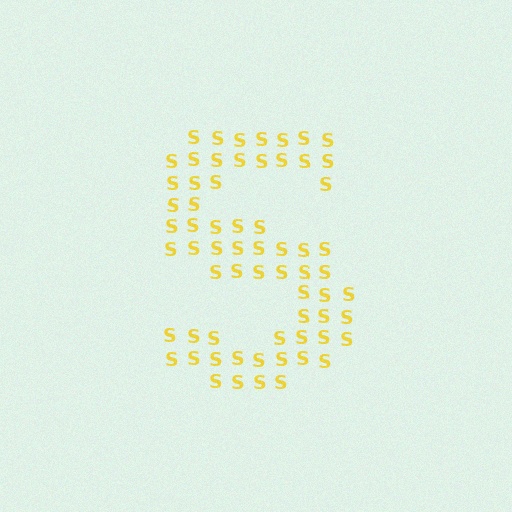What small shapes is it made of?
It is made of small letter S's.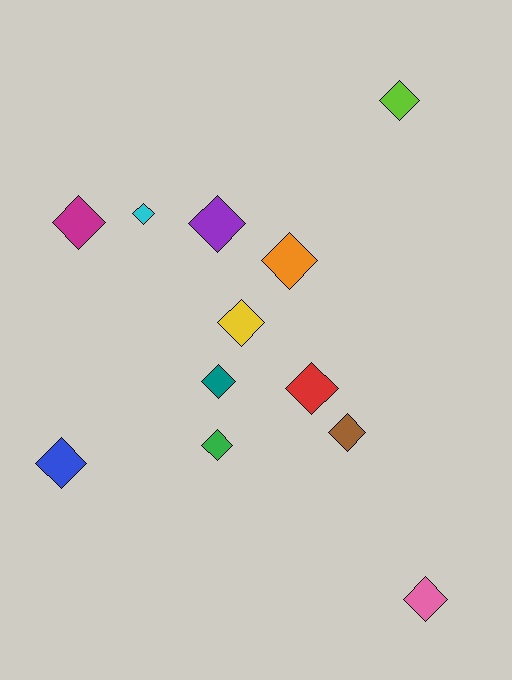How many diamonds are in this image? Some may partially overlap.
There are 12 diamonds.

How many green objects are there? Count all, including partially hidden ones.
There is 1 green object.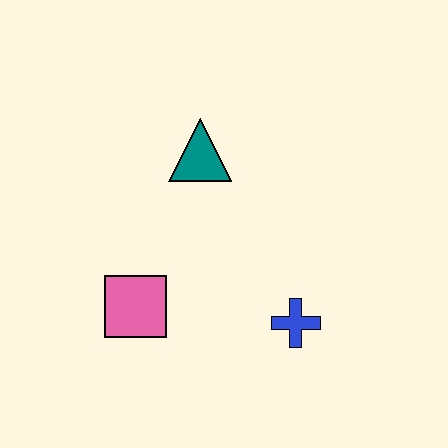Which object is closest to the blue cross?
The pink square is closest to the blue cross.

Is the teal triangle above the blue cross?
Yes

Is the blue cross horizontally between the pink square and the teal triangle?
No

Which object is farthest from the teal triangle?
The blue cross is farthest from the teal triangle.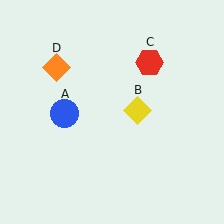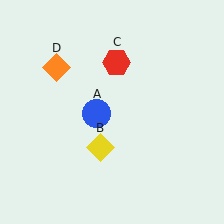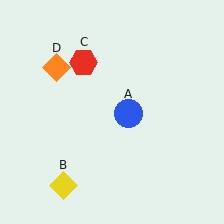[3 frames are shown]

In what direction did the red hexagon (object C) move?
The red hexagon (object C) moved left.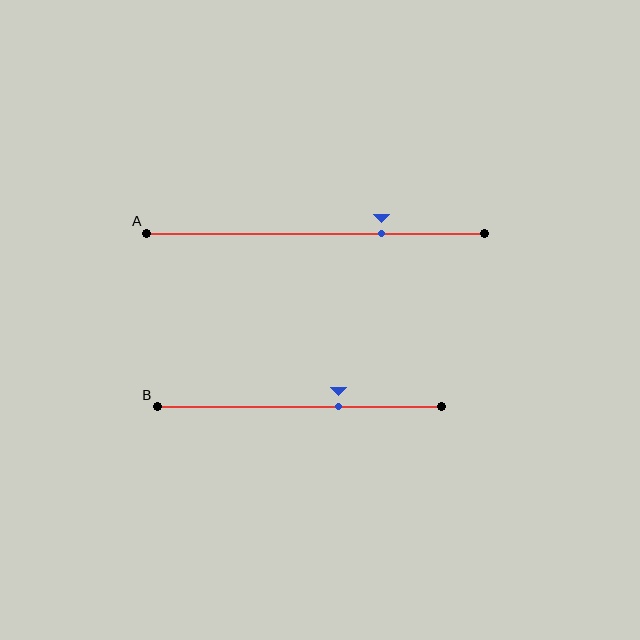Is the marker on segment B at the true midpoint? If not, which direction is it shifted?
No, the marker on segment B is shifted to the right by about 14% of the segment length.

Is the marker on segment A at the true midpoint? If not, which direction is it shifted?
No, the marker on segment A is shifted to the right by about 19% of the segment length.